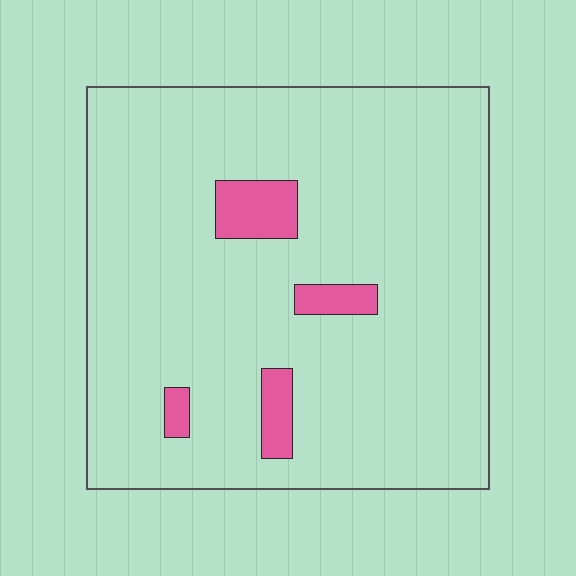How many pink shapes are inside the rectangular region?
4.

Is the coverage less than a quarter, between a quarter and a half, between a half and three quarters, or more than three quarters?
Less than a quarter.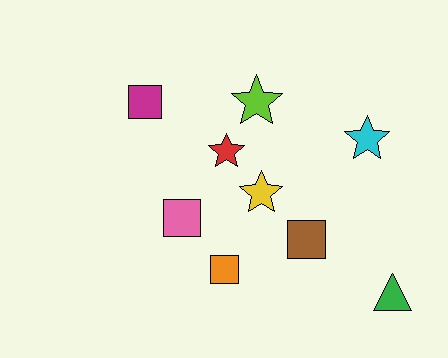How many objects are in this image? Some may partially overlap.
There are 9 objects.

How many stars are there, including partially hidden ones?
There are 4 stars.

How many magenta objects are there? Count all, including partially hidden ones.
There is 1 magenta object.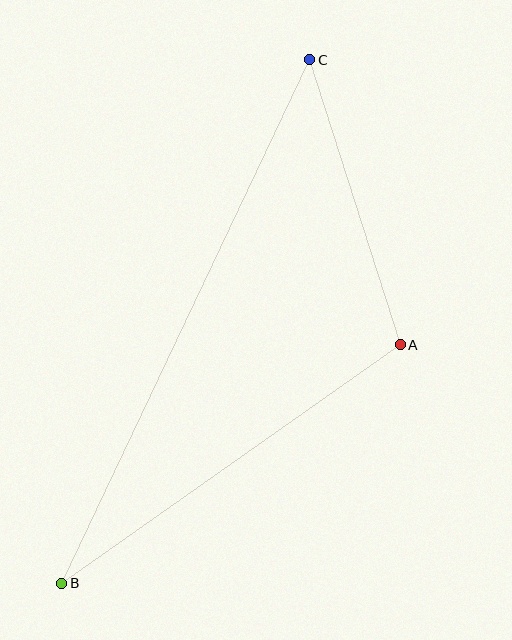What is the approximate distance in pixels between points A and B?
The distance between A and B is approximately 414 pixels.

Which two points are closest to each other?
Points A and C are closest to each other.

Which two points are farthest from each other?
Points B and C are farthest from each other.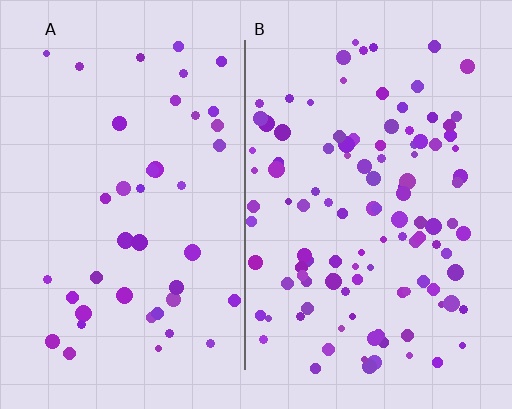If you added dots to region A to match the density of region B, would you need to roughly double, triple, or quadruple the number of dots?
Approximately triple.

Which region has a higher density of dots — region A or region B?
B (the right).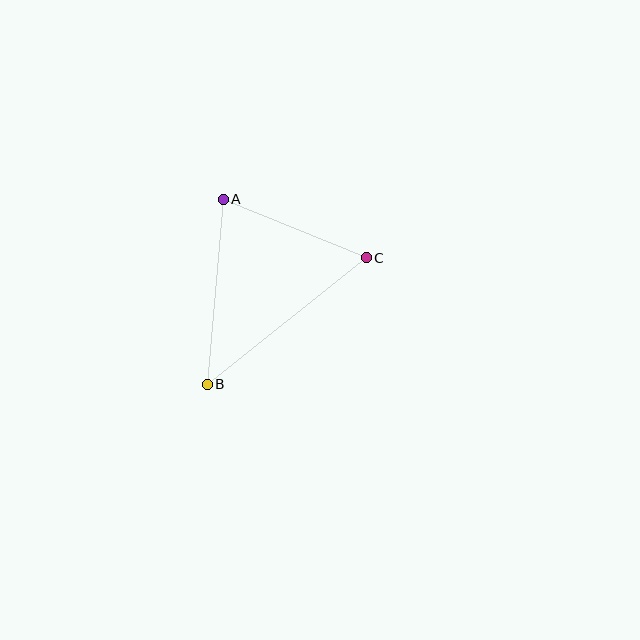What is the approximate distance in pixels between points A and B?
The distance between A and B is approximately 186 pixels.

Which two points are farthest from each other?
Points B and C are farthest from each other.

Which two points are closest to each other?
Points A and C are closest to each other.